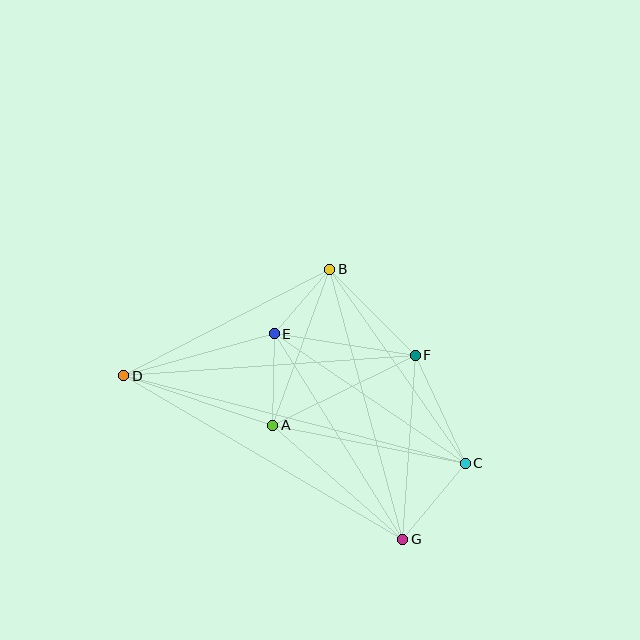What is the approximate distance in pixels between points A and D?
The distance between A and D is approximately 157 pixels.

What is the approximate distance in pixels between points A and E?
The distance between A and E is approximately 92 pixels.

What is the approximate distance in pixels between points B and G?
The distance between B and G is approximately 279 pixels.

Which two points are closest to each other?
Points B and E are closest to each other.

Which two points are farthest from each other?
Points C and D are farthest from each other.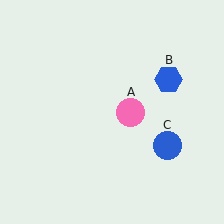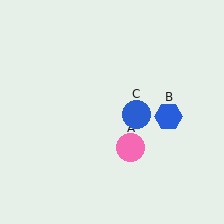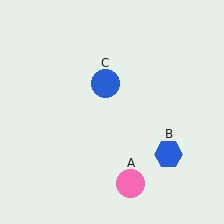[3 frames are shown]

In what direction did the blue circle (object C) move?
The blue circle (object C) moved up and to the left.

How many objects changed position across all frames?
3 objects changed position: pink circle (object A), blue hexagon (object B), blue circle (object C).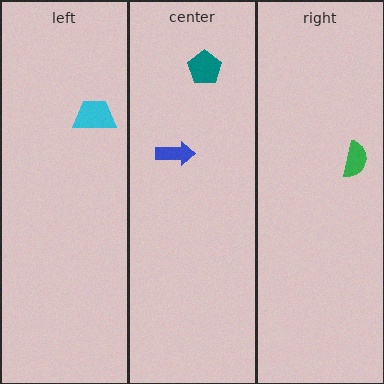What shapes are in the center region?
The teal pentagon, the blue arrow.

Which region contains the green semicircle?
The right region.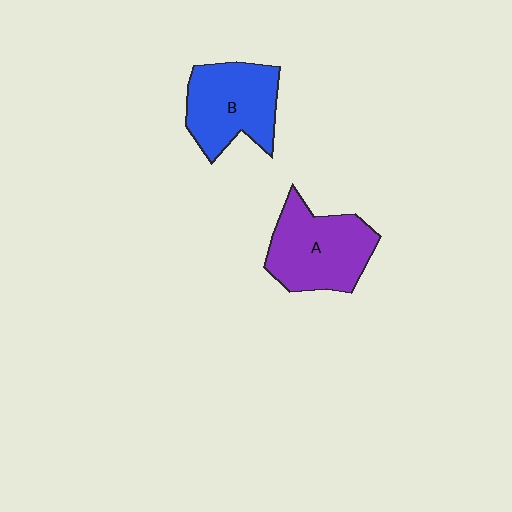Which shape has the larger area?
Shape A (purple).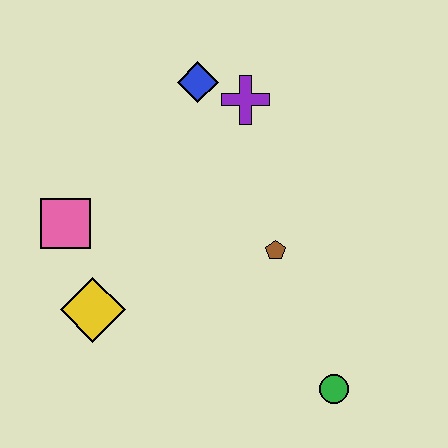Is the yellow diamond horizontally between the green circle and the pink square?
Yes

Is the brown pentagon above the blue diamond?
No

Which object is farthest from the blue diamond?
The green circle is farthest from the blue diamond.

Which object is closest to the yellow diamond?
The pink square is closest to the yellow diamond.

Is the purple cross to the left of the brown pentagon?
Yes